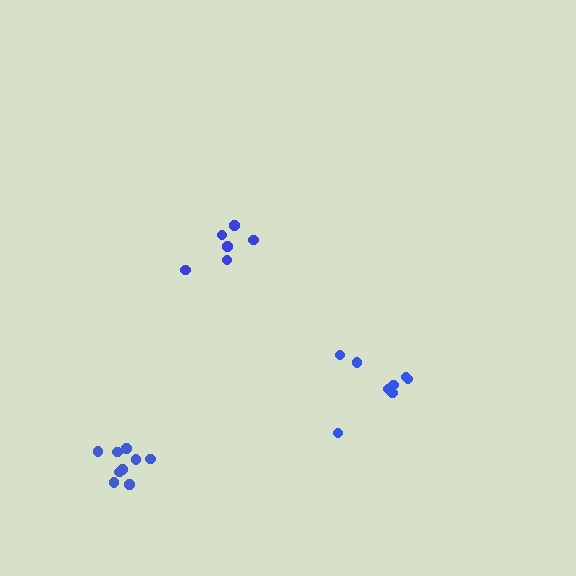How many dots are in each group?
Group 1: 6 dots, Group 2: 8 dots, Group 3: 9 dots (23 total).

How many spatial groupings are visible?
There are 3 spatial groupings.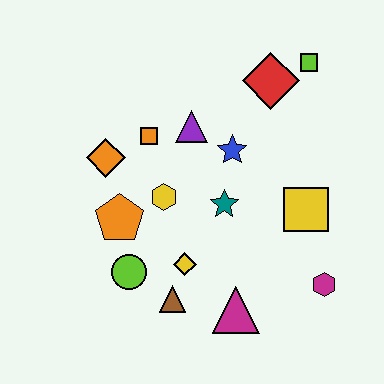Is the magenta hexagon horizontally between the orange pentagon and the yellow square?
No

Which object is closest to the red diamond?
The lime square is closest to the red diamond.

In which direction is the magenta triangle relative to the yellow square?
The magenta triangle is below the yellow square.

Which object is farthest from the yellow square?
The orange diamond is farthest from the yellow square.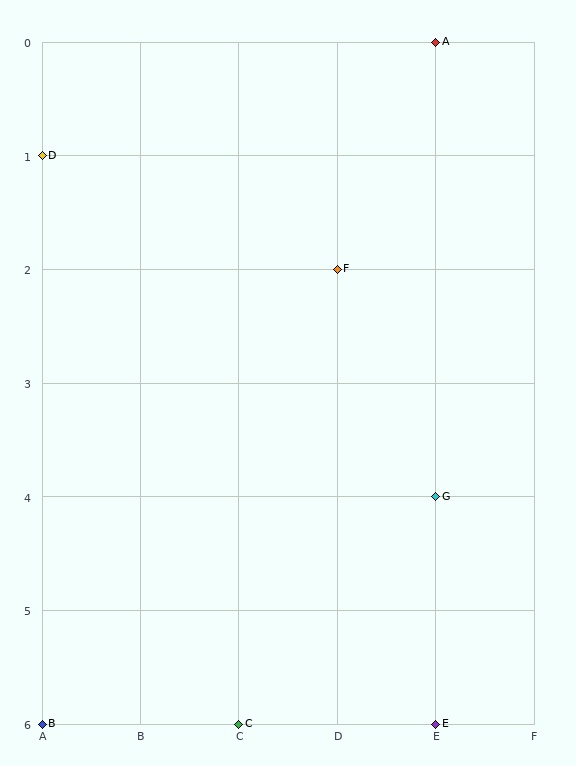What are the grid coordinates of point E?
Point E is at grid coordinates (E, 6).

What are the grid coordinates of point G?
Point G is at grid coordinates (E, 4).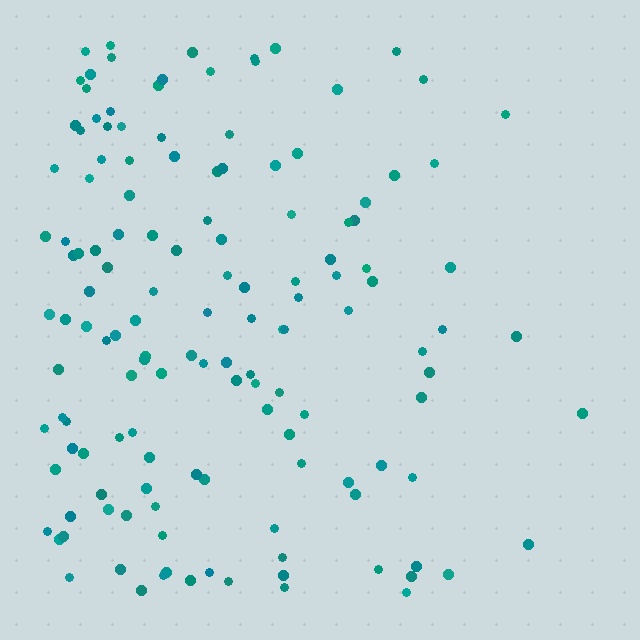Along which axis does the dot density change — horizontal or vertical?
Horizontal.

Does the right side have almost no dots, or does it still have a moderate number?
Still a moderate number, just noticeably fewer than the left.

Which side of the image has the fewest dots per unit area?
The right.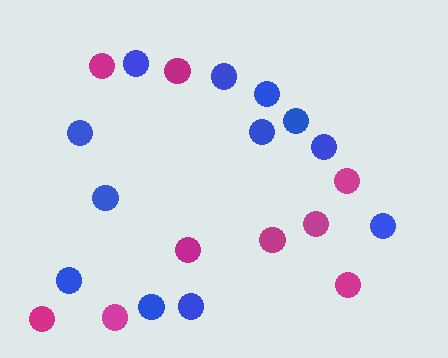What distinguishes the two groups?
There are 2 groups: one group of magenta circles (9) and one group of blue circles (12).